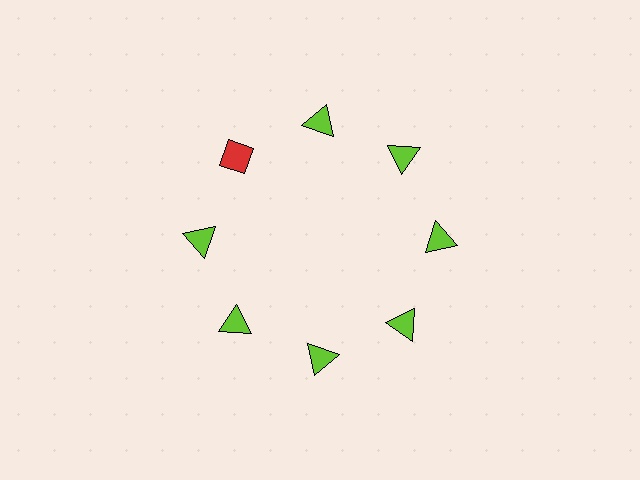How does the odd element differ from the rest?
It differs in both color (red instead of lime) and shape (diamond instead of triangle).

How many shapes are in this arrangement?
There are 8 shapes arranged in a ring pattern.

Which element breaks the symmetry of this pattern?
The red diamond at roughly the 10 o'clock position breaks the symmetry. All other shapes are lime triangles.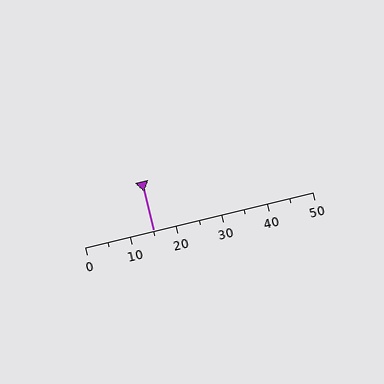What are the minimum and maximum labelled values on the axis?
The axis runs from 0 to 50.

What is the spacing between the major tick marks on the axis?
The major ticks are spaced 10 apart.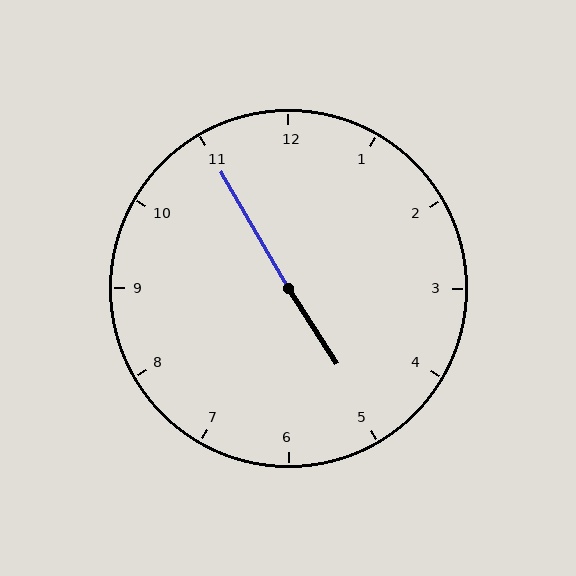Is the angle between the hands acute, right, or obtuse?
It is obtuse.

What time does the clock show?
4:55.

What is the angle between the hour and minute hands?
Approximately 178 degrees.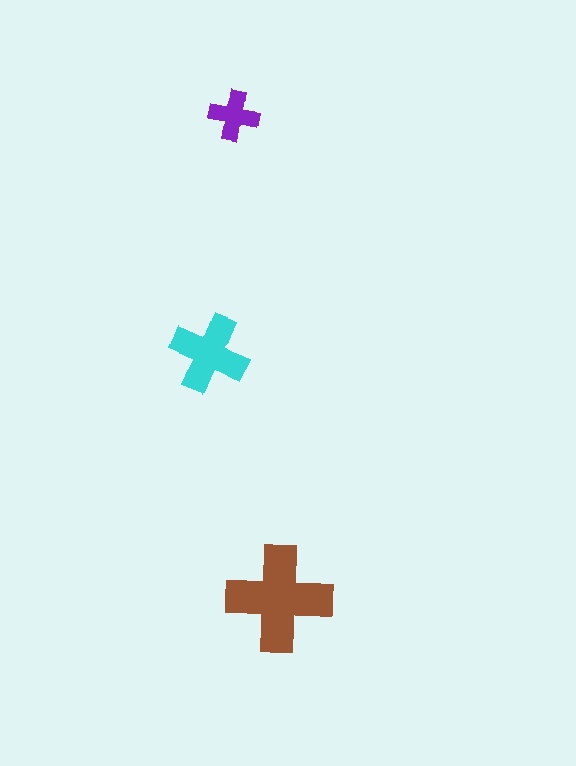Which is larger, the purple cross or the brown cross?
The brown one.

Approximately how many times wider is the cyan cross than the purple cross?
About 1.5 times wider.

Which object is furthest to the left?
The cyan cross is leftmost.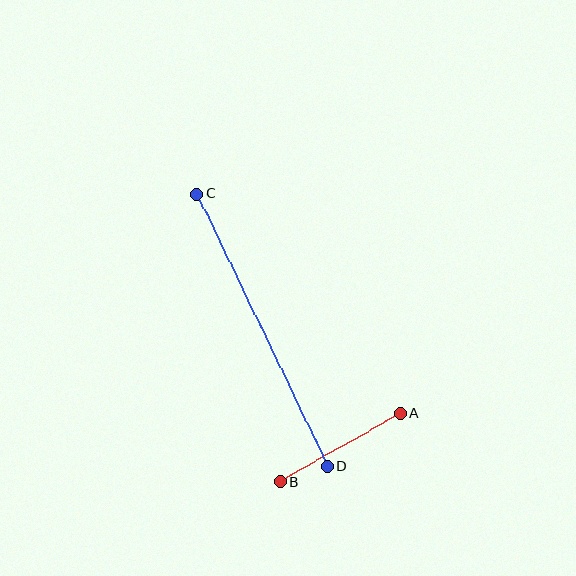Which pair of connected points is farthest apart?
Points C and D are farthest apart.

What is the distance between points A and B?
The distance is approximately 139 pixels.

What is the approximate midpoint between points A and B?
The midpoint is at approximately (340, 447) pixels.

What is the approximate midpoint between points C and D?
The midpoint is at approximately (262, 330) pixels.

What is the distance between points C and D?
The distance is approximately 302 pixels.